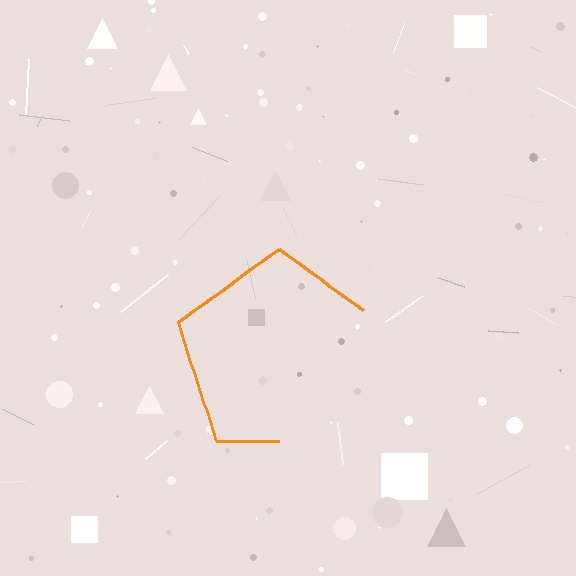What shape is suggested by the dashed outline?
The dashed outline suggests a pentagon.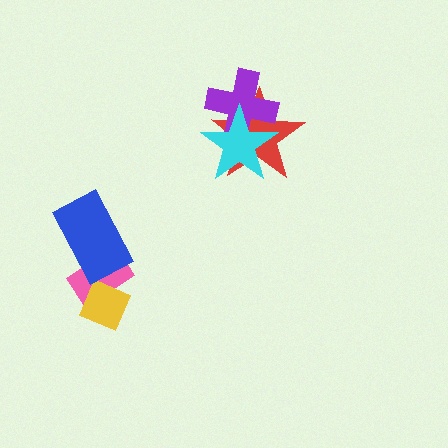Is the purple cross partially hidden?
Yes, it is partially covered by another shape.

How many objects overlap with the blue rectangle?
1 object overlaps with the blue rectangle.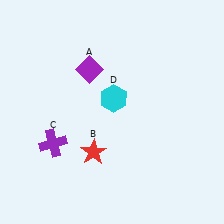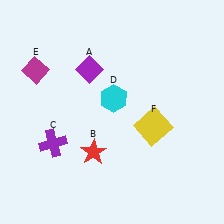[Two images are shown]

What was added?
A magenta diamond (E), a yellow square (F) were added in Image 2.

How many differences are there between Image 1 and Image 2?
There are 2 differences between the two images.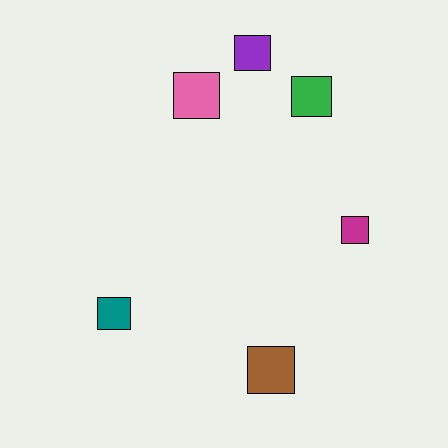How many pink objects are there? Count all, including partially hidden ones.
There is 1 pink object.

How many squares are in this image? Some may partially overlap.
There are 6 squares.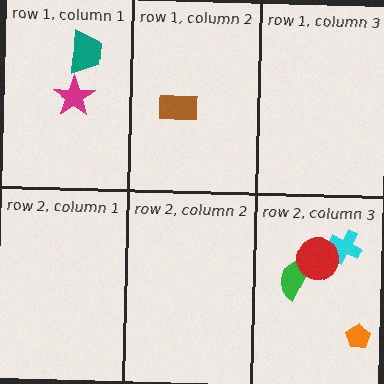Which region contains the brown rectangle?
The row 1, column 2 region.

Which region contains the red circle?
The row 2, column 3 region.